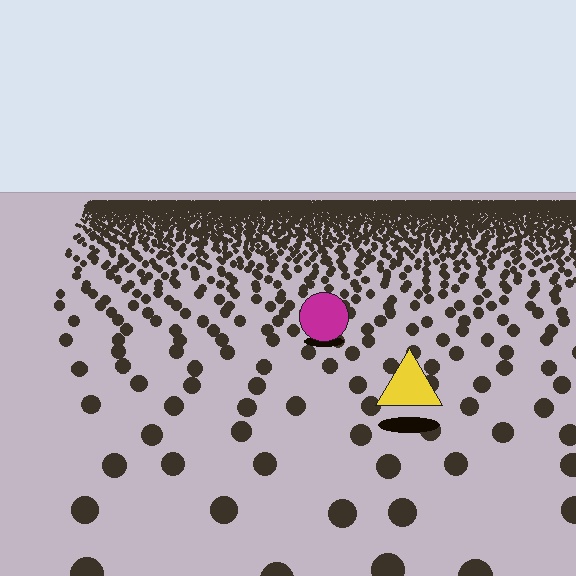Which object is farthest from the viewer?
The magenta circle is farthest from the viewer. It appears smaller and the ground texture around it is denser.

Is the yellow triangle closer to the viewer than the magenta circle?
Yes. The yellow triangle is closer — you can tell from the texture gradient: the ground texture is coarser near it.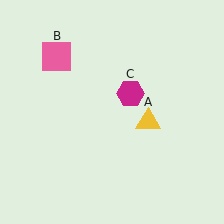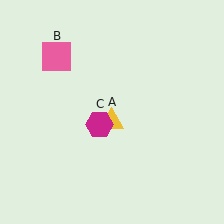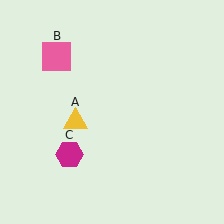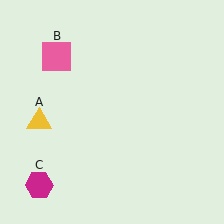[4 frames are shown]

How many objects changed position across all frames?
2 objects changed position: yellow triangle (object A), magenta hexagon (object C).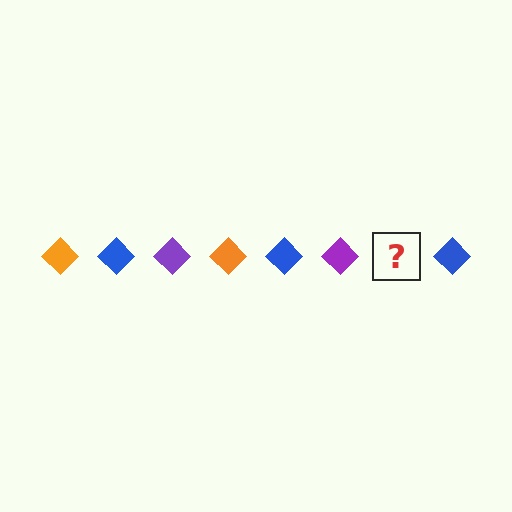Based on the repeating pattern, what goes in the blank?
The blank should be an orange diamond.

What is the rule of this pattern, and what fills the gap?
The rule is that the pattern cycles through orange, blue, purple diamonds. The gap should be filled with an orange diamond.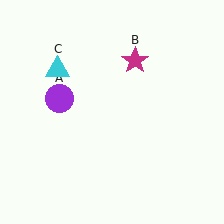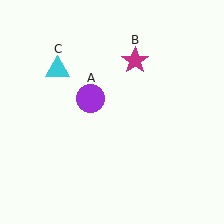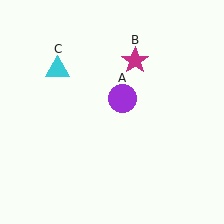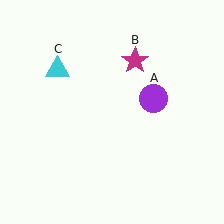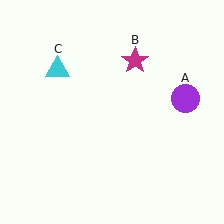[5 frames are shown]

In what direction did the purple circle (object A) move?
The purple circle (object A) moved right.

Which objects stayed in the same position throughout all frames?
Magenta star (object B) and cyan triangle (object C) remained stationary.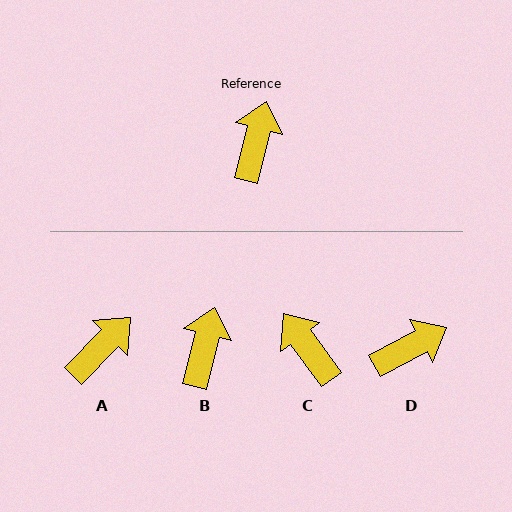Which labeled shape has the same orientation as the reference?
B.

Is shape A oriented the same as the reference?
No, it is off by about 30 degrees.